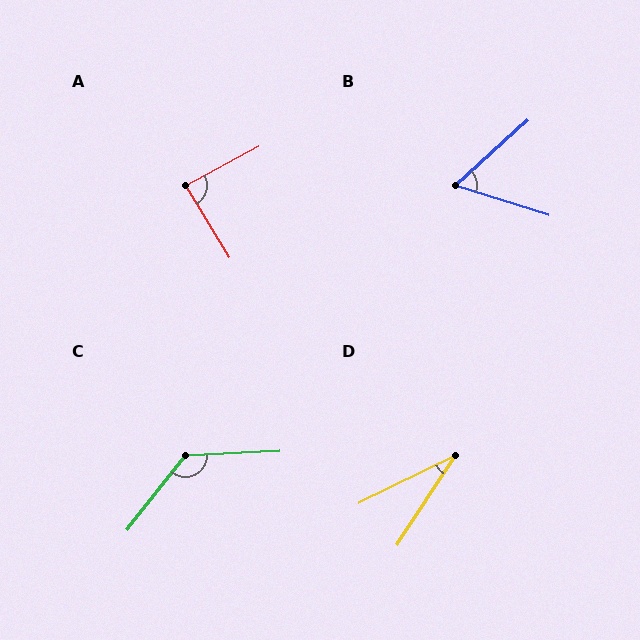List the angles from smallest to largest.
D (31°), B (59°), A (87°), C (131°).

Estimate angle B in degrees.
Approximately 59 degrees.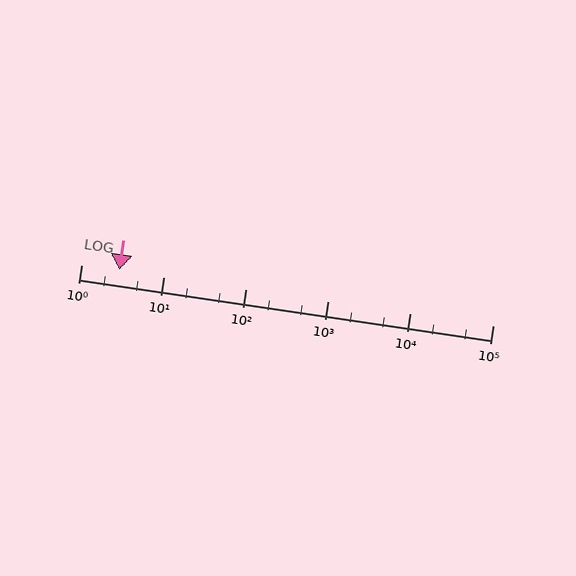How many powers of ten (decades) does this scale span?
The scale spans 5 decades, from 1 to 100000.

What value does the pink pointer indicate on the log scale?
The pointer indicates approximately 2.9.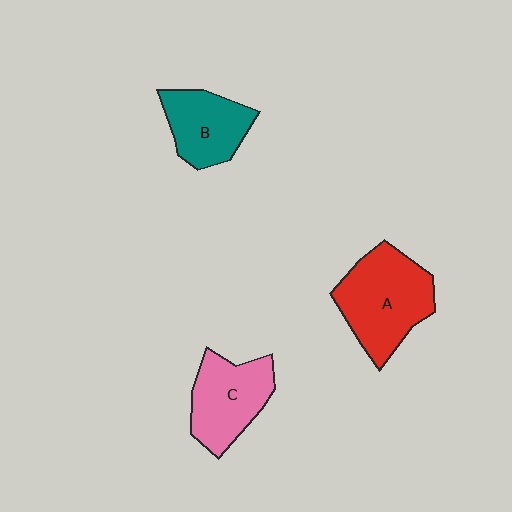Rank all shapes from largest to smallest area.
From largest to smallest: A (red), C (pink), B (teal).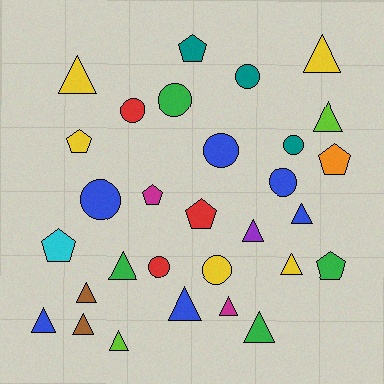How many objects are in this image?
There are 30 objects.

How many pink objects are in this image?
There are no pink objects.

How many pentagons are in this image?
There are 7 pentagons.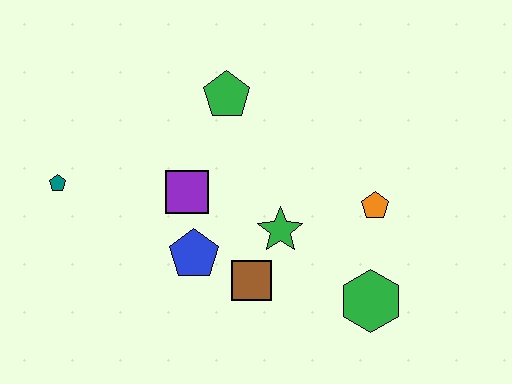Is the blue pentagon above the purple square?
No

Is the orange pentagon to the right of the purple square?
Yes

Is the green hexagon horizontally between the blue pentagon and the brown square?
No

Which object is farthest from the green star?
The teal pentagon is farthest from the green star.